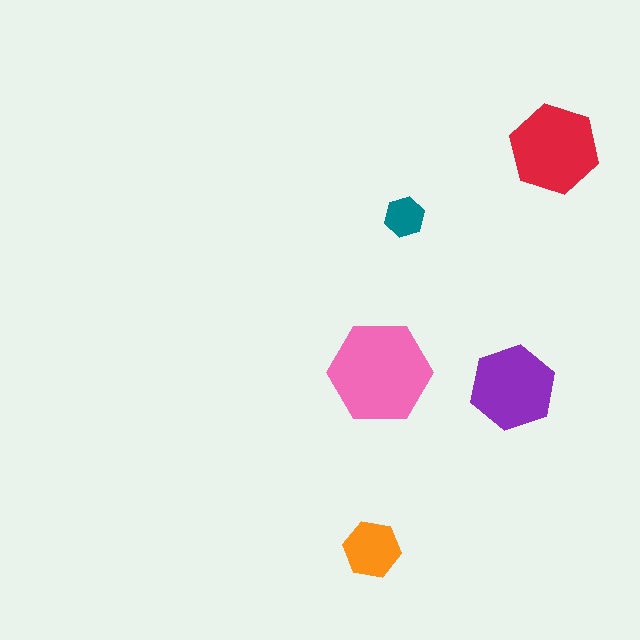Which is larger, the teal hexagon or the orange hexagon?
The orange one.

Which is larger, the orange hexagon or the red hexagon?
The red one.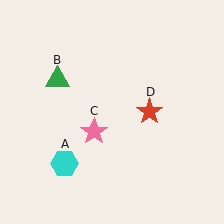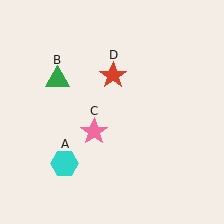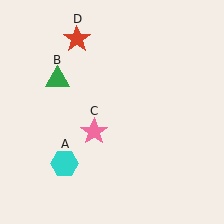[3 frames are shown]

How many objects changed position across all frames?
1 object changed position: red star (object D).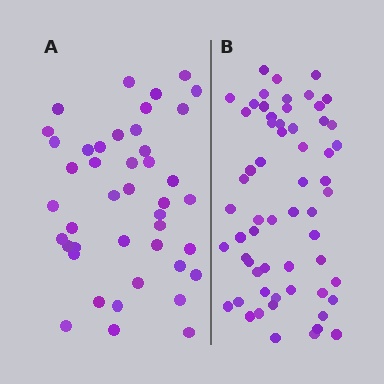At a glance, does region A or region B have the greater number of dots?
Region B (the right region) has more dots.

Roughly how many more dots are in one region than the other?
Region B has approximately 15 more dots than region A.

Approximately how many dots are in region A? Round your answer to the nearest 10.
About 40 dots. (The exact count is 43, which rounds to 40.)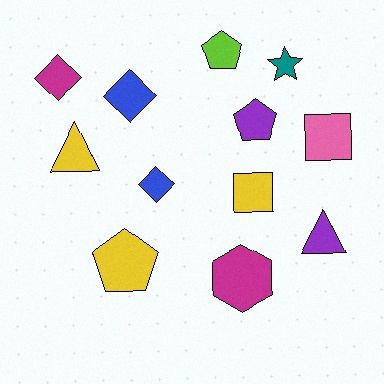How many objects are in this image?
There are 12 objects.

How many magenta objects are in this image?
There are 2 magenta objects.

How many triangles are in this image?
There are 2 triangles.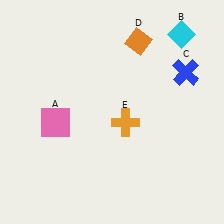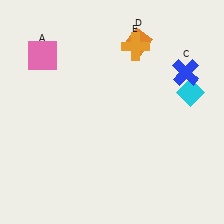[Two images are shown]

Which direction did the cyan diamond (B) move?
The cyan diamond (B) moved down.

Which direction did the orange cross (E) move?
The orange cross (E) moved up.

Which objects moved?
The objects that moved are: the pink square (A), the cyan diamond (B), the orange cross (E).